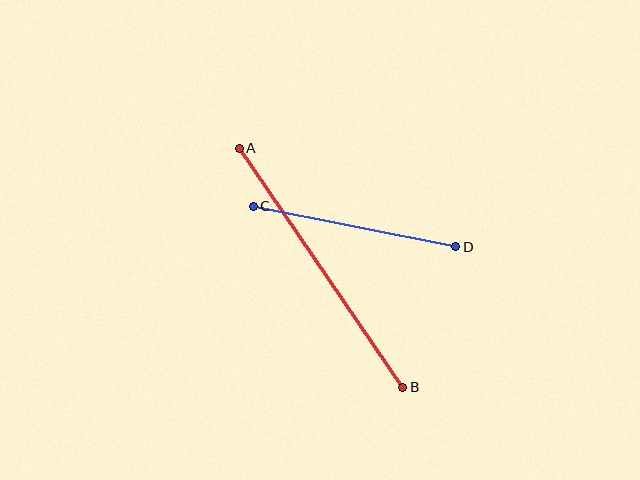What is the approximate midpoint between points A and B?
The midpoint is at approximately (321, 268) pixels.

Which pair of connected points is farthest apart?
Points A and B are farthest apart.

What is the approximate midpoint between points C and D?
The midpoint is at approximately (354, 226) pixels.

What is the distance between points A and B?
The distance is approximately 290 pixels.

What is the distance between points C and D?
The distance is approximately 207 pixels.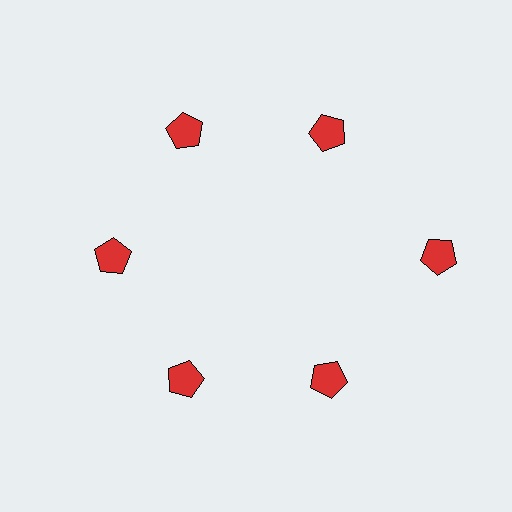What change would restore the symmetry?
The symmetry would be restored by moving it inward, back onto the ring so that all 6 pentagons sit at equal angles and equal distance from the center.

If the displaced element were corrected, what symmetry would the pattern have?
It would have 6-fold rotational symmetry — the pattern would map onto itself every 60 degrees.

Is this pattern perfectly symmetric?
No. The 6 red pentagons are arranged in a ring, but one element near the 3 o'clock position is pushed outward from the center, breaking the 6-fold rotational symmetry.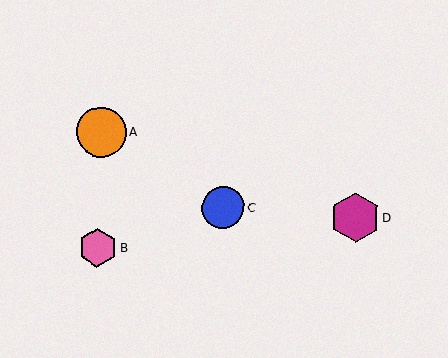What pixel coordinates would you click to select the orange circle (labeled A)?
Click at (101, 132) to select the orange circle A.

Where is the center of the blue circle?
The center of the blue circle is at (223, 207).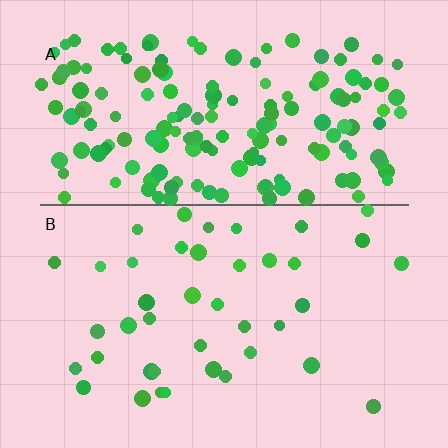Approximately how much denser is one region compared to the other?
Approximately 4.0× — region A over region B.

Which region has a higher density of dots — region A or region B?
A (the top).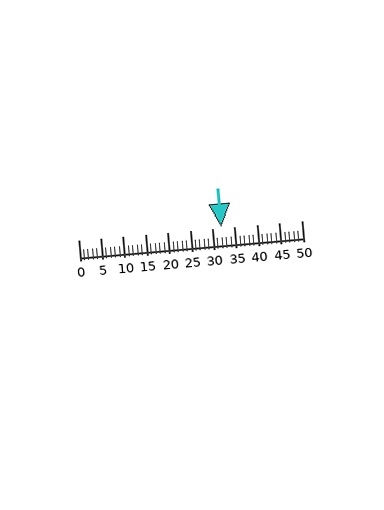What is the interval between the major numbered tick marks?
The major tick marks are spaced 5 units apart.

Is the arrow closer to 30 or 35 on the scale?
The arrow is closer to 30.